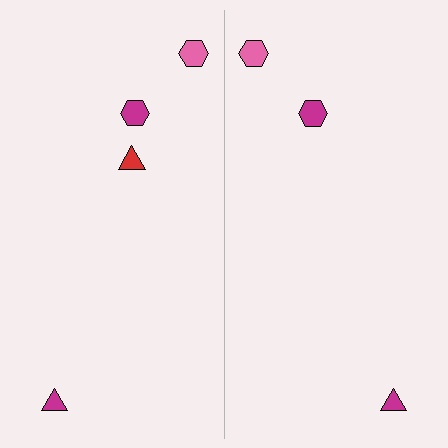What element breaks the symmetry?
A red triangle is missing from the right side.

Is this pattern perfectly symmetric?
No, the pattern is not perfectly symmetric. A red triangle is missing from the right side.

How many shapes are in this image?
There are 7 shapes in this image.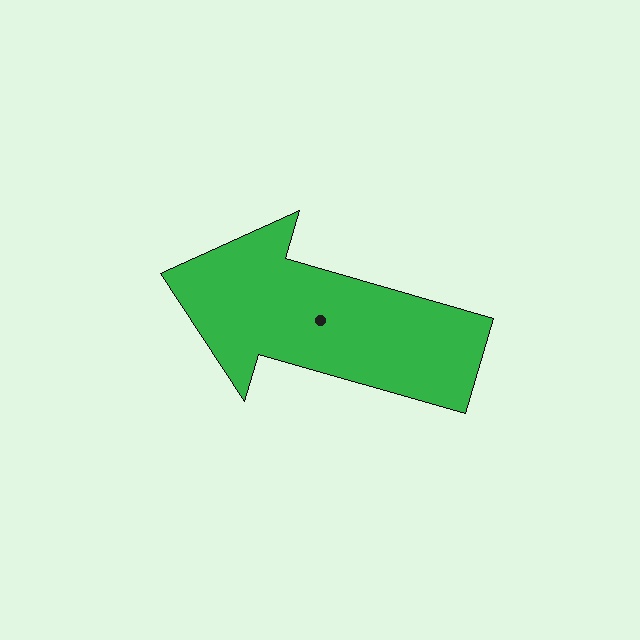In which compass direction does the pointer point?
West.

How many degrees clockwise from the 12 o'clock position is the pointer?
Approximately 286 degrees.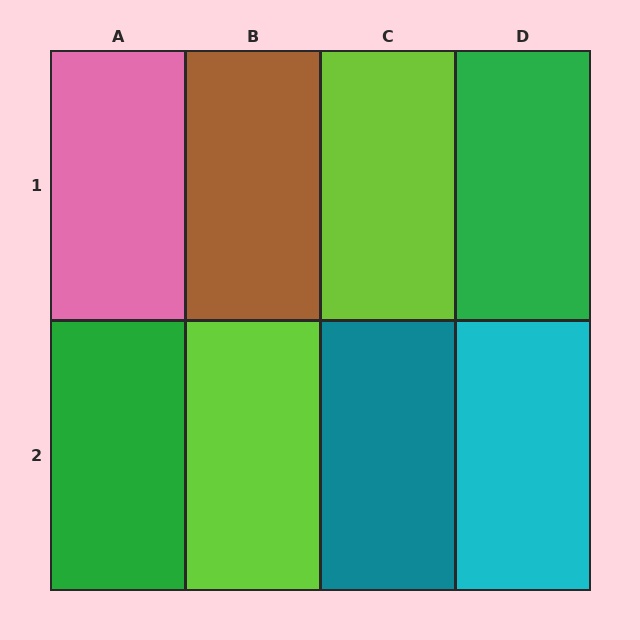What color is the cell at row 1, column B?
Brown.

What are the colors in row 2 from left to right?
Green, lime, teal, cyan.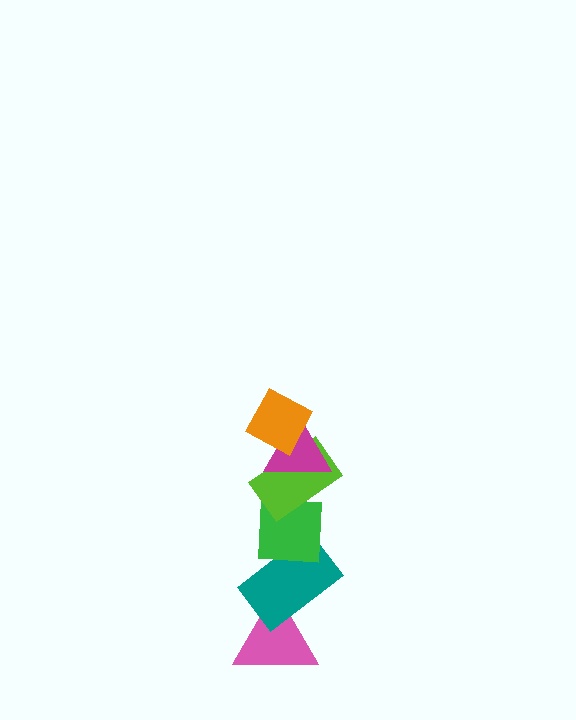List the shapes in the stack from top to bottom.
From top to bottom: the orange diamond, the magenta triangle, the lime rectangle, the green square, the teal rectangle, the pink triangle.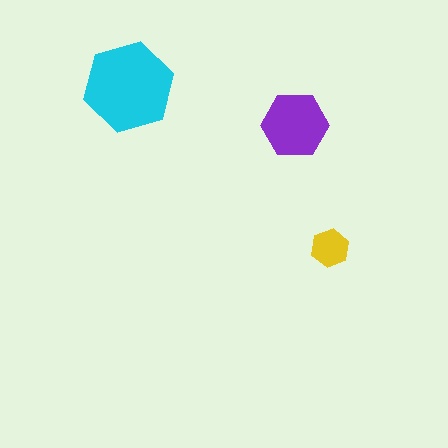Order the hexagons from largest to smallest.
the cyan one, the purple one, the yellow one.